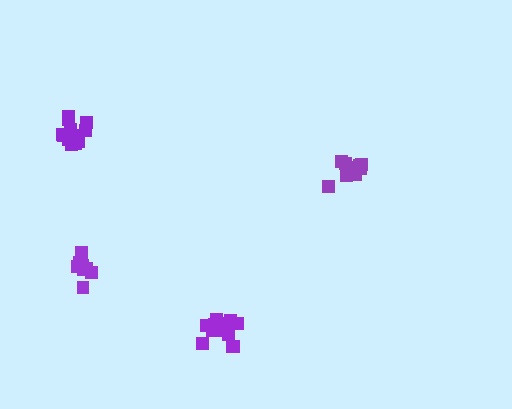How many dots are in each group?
Group 1: 10 dots, Group 2: 9 dots, Group 3: 12 dots, Group 4: 13 dots (44 total).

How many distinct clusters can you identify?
There are 4 distinct clusters.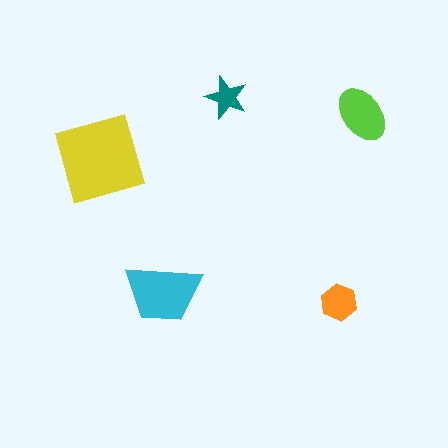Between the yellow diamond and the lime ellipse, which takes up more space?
The yellow diamond.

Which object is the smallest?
The teal star.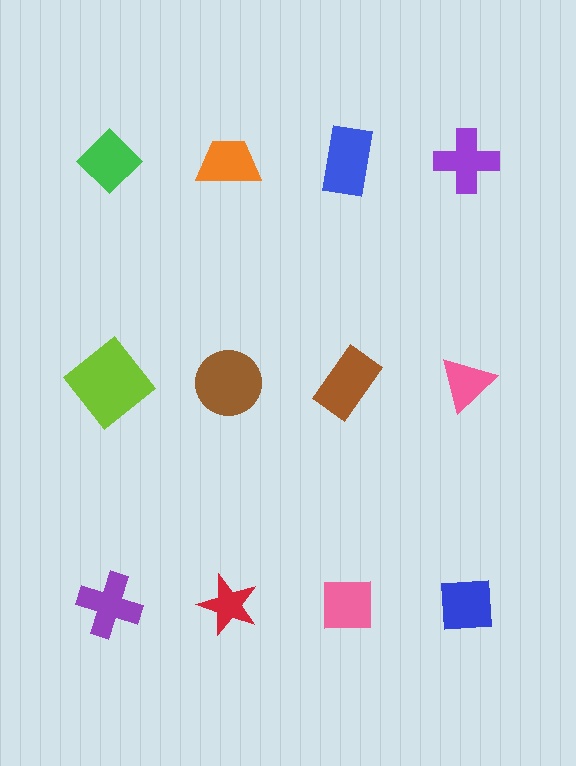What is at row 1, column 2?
An orange trapezoid.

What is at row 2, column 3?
A brown rectangle.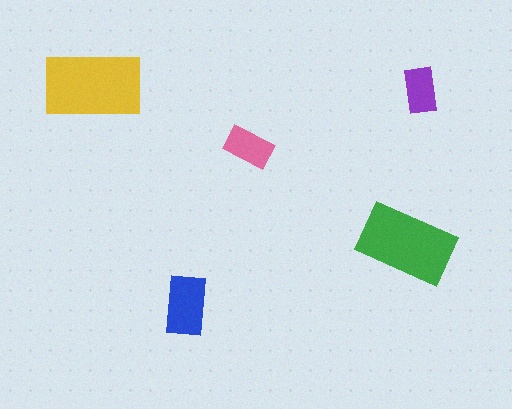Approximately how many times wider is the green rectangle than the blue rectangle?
About 1.5 times wider.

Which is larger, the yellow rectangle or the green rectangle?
The yellow one.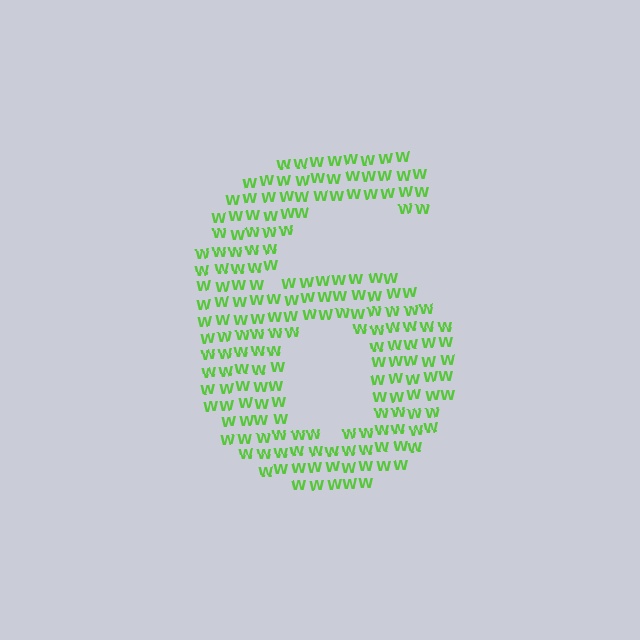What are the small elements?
The small elements are letter W's.